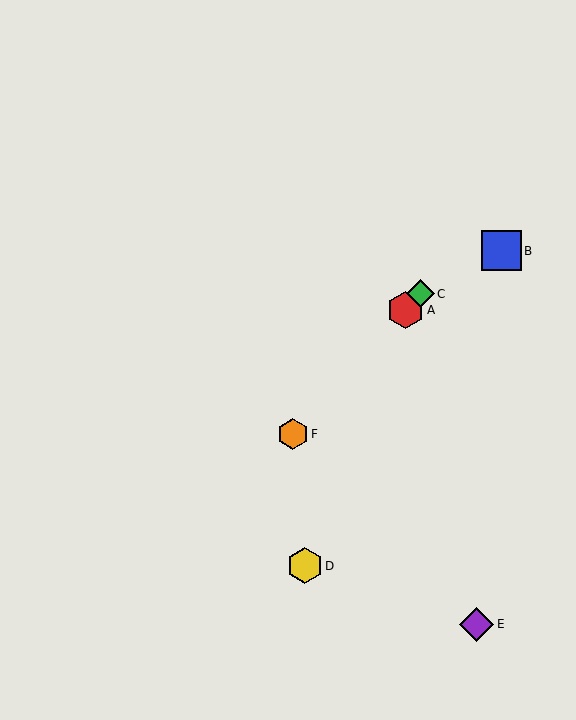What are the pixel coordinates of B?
Object B is at (502, 251).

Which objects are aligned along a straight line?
Objects A, C, F are aligned along a straight line.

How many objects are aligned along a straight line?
3 objects (A, C, F) are aligned along a straight line.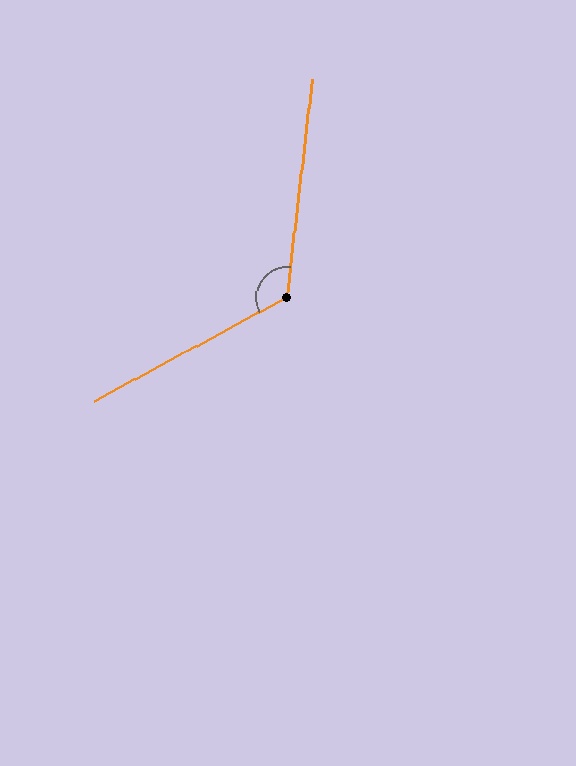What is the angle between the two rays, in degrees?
Approximately 125 degrees.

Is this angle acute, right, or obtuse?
It is obtuse.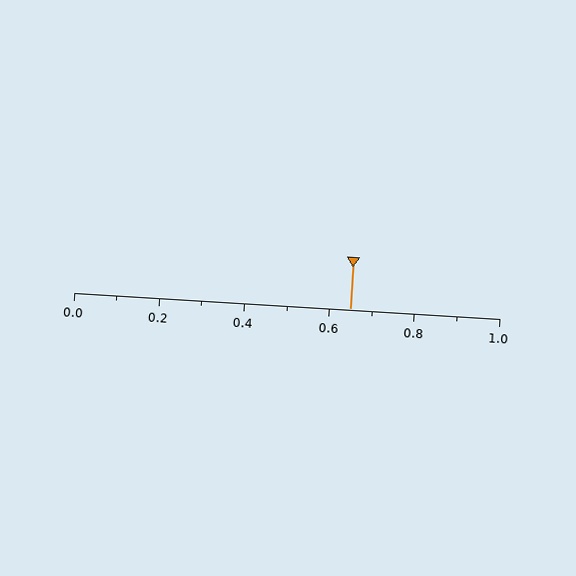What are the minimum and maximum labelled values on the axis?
The axis runs from 0.0 to 1.0.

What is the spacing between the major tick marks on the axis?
The major ticks are spaced 0.2 apart.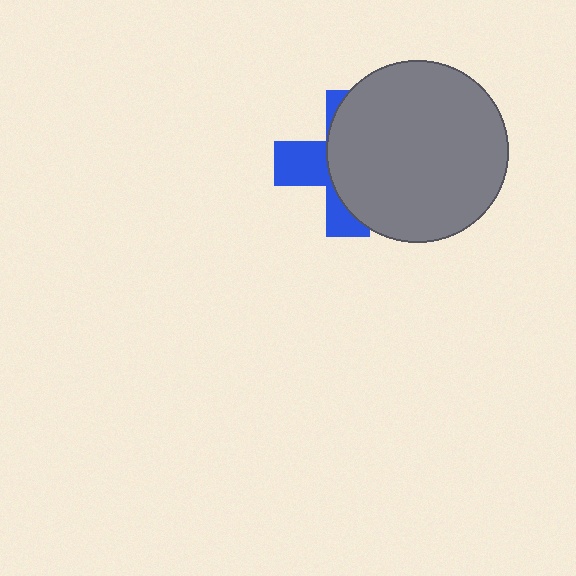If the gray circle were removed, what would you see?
You would see the complete blue cross.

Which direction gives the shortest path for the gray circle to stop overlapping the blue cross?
Moving right gives the shortest separation.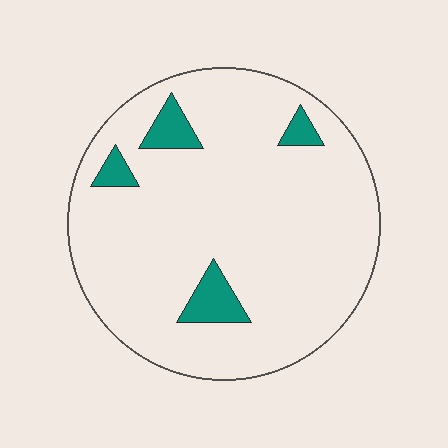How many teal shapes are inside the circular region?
4.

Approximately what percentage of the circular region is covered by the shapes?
Approximately 10%.